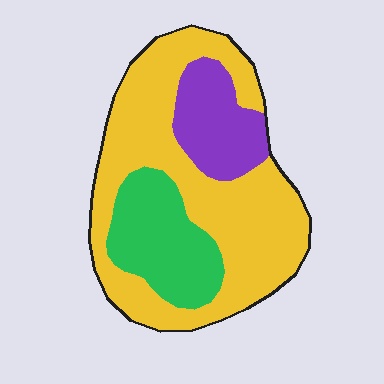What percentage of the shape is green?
Green takes up about one fifth (1/5) of the shape.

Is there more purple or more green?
Green.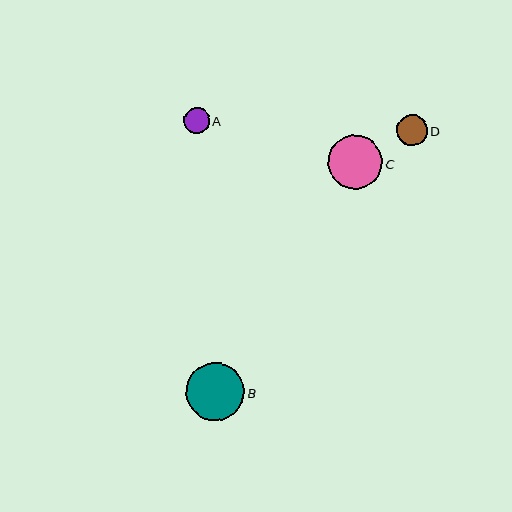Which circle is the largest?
Circle B is the largest with a size of approximately 58 pixels.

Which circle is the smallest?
Circle A is the smallest with a size of approximately 26 pixels.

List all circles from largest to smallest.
From largest to smallest: B, C, D, A.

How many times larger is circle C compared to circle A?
Circle C is approximately 2.1 times the size of circle A.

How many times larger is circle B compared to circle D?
Circle B is approximately 1.9 times the size of circle D.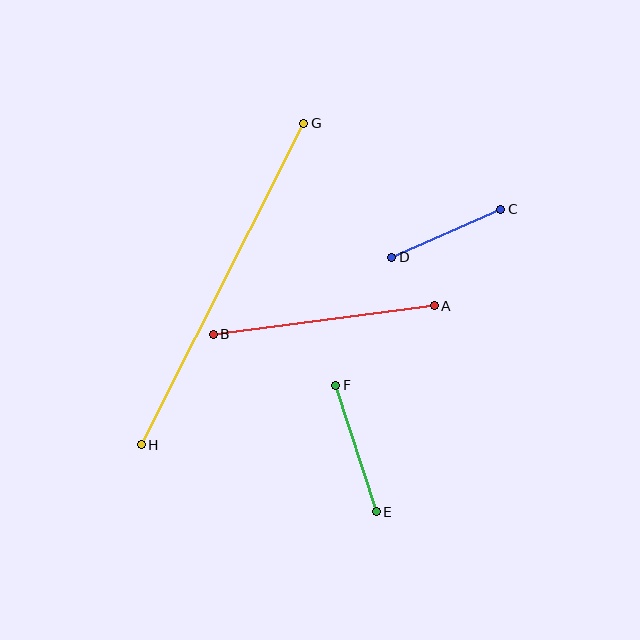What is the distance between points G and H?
The distance is approximately 360 pixels.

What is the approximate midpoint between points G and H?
The midpoint is at approximately (223, 284) pixels.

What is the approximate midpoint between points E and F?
The midpoint is at approximately (356, 448) pixels.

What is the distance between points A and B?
The distance is approximately 223 pixels.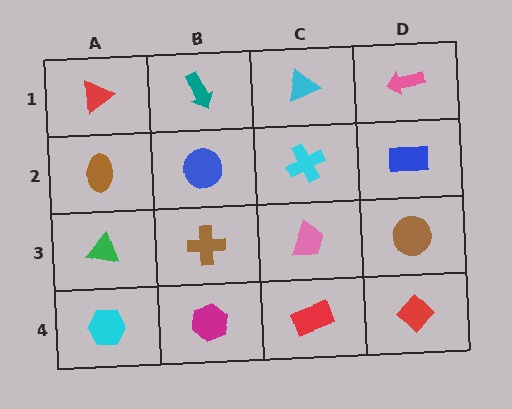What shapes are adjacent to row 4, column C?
A pink trapezoid (row 3, column C), a magenta hexagon (row 4, column B), a red diamond (row 4, column D).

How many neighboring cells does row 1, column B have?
3.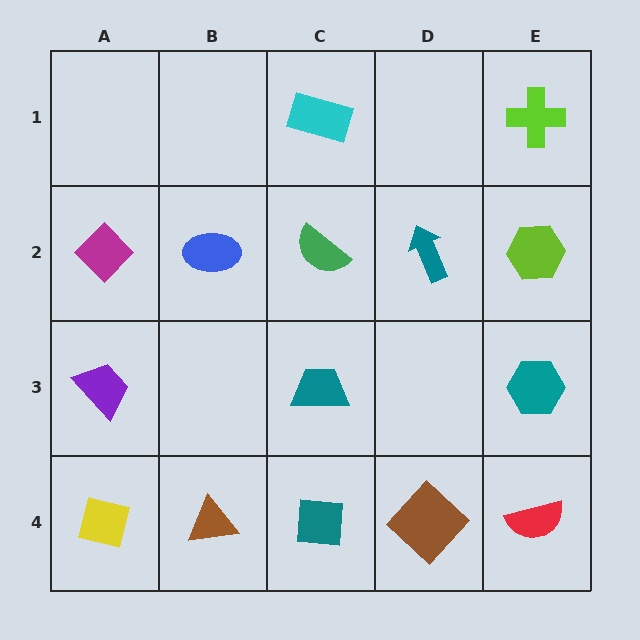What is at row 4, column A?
A yellow square.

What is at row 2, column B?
A blue ellipse.